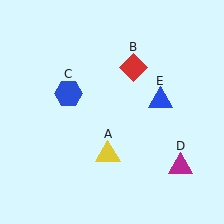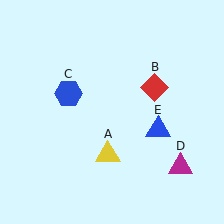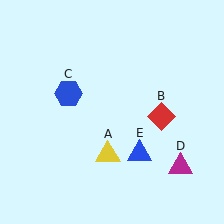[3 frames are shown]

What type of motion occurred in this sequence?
The red diamond (object B), blue triangle (object E) rotated clockwise around the center of the scene.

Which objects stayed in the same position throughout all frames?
Yellow triangle (object A) and blue hexagon (object C) and magenta triangle (object D) remained stationary.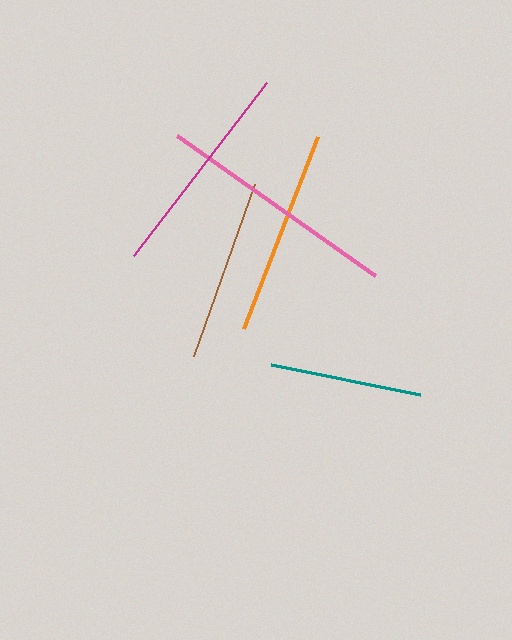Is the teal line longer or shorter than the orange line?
The orange line is longer than the teal line.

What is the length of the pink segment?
The pink segment is approximately 241 pixels long.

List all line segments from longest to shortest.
From longest to shortest: pink, magenta, orange, brown, teal.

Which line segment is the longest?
The pink line is the longest at approximately 241 pixels.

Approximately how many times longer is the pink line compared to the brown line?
The pink line is approximately 1.3 times the length of the brown line.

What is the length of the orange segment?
The orange segment is approximately 206 pixels long.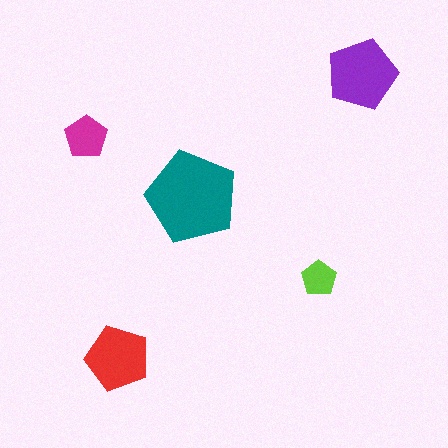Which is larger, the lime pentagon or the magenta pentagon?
The magenta one.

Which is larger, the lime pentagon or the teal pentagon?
The teal one.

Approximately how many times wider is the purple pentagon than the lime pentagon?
About 2 times wider.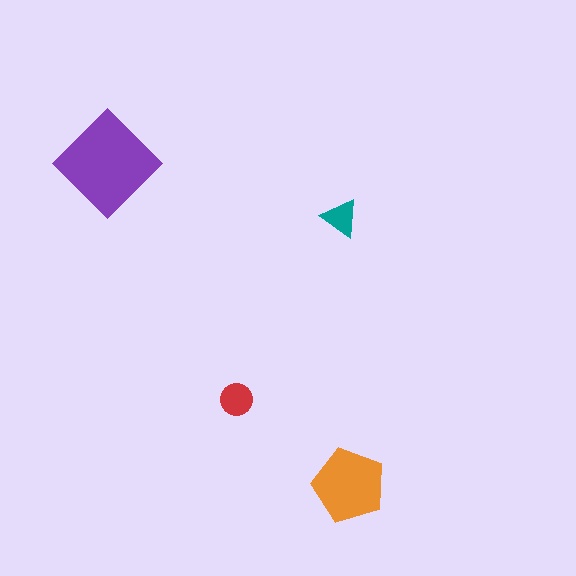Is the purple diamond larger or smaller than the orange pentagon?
Larger.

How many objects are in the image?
There are 4 objects in the image.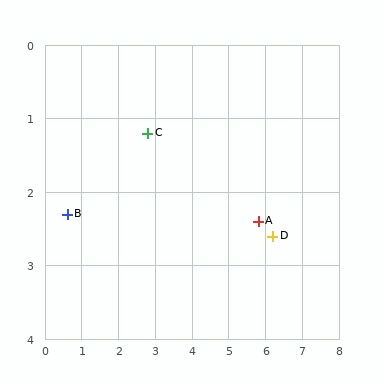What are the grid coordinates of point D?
Point D is at approximately (6.2, 2.6).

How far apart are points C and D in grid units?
Points C and D are about 3.7 grid units apart.